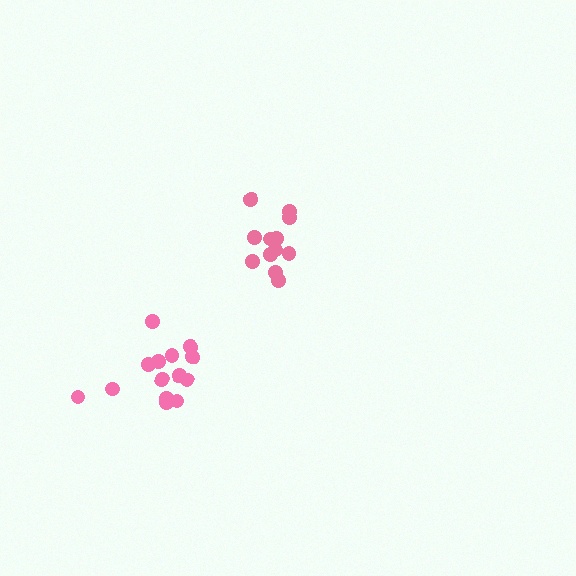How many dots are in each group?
Group 1: 12 dots, Group 2: 14 dots (26 total).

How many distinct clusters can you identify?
There are 2 distinct clusters.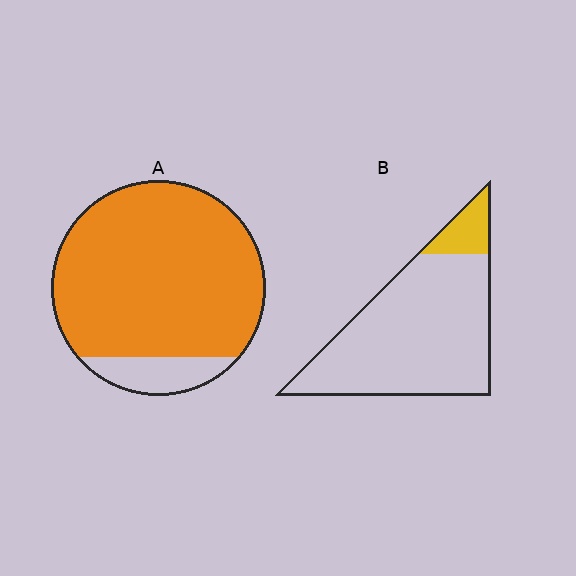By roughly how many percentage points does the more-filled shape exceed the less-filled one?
By roughly 75 percentage points (A over B).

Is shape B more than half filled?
No.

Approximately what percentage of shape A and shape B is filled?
A is approximately 90% and B is approximately 10%.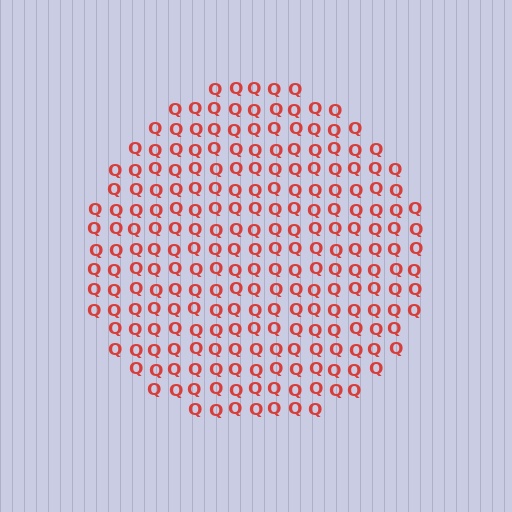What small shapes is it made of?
It is made of small letter Q's.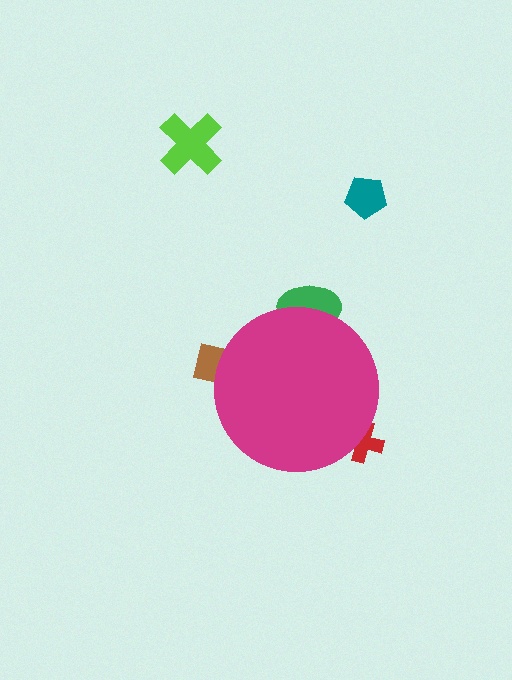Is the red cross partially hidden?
Yes, the red cross is partially hidden behind the magenta circle.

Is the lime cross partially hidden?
No, the lime cross is fully visible.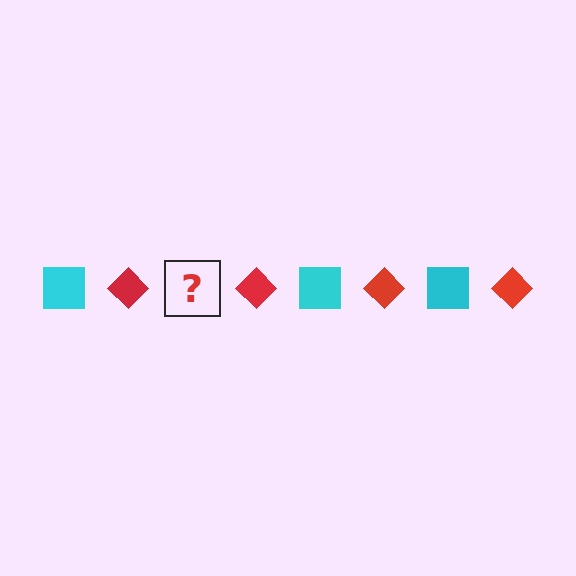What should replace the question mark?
The question mark should be replaced with a cyan square.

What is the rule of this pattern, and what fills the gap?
The rule is that the pattern alternates between cyan square and red diamond. The gap should be filled with a cyan square.